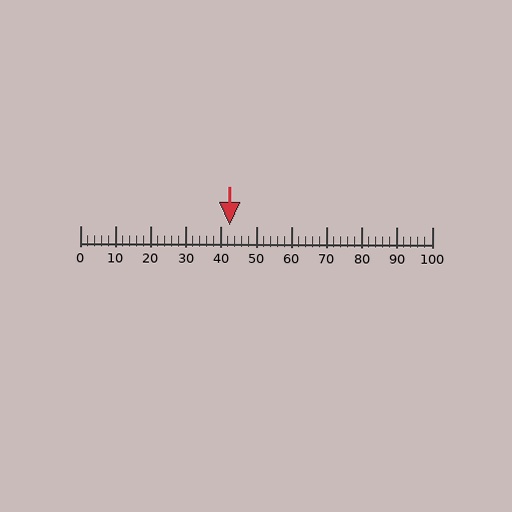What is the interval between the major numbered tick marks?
The major tick marks are spaced 10 units apart.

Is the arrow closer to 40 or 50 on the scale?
The arrow is closer to 40.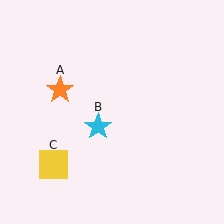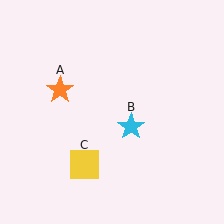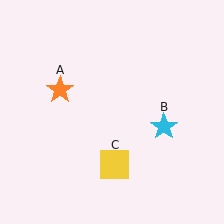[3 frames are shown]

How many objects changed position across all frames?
2 objects changed position: cyan star (object B), yellow square (object C).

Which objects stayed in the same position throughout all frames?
Orange star (object A) remained stationary.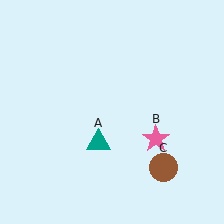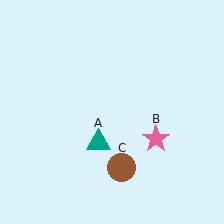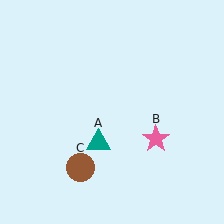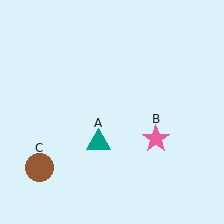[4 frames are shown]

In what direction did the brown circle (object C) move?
The brown circle (object C) moved left.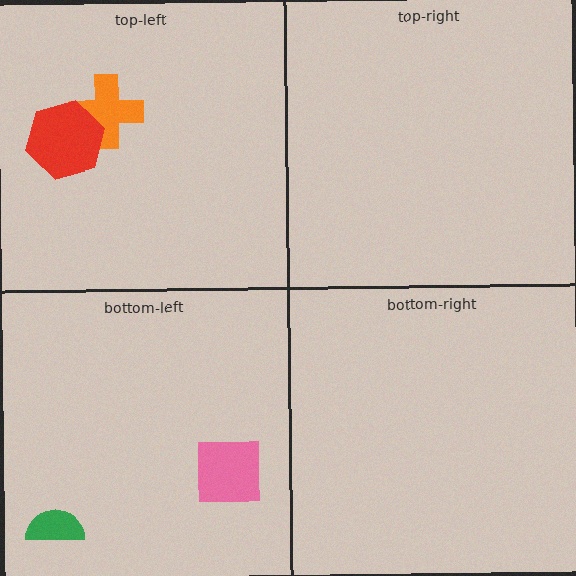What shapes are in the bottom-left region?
The pink square, the green semicircle.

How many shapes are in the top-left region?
2.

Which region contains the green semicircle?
The bottom-left region.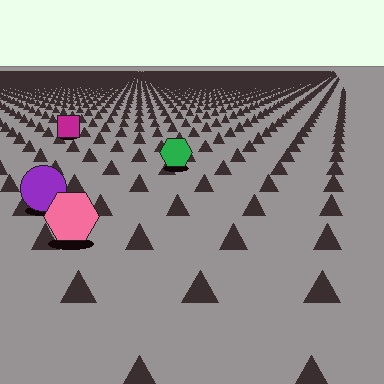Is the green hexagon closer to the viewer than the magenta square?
Yes. The green hexagon is closer — you can tell from the texture gradient: the ground texture is coarser near it.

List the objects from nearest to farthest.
From nearest to farthest: the pink hexagon, the purple circle, the green hexagon, the magenta square.